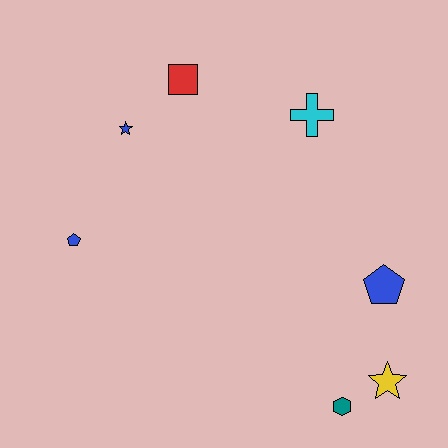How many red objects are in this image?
There is 1 red object.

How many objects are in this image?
There are 7 objects.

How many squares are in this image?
There is 1 square.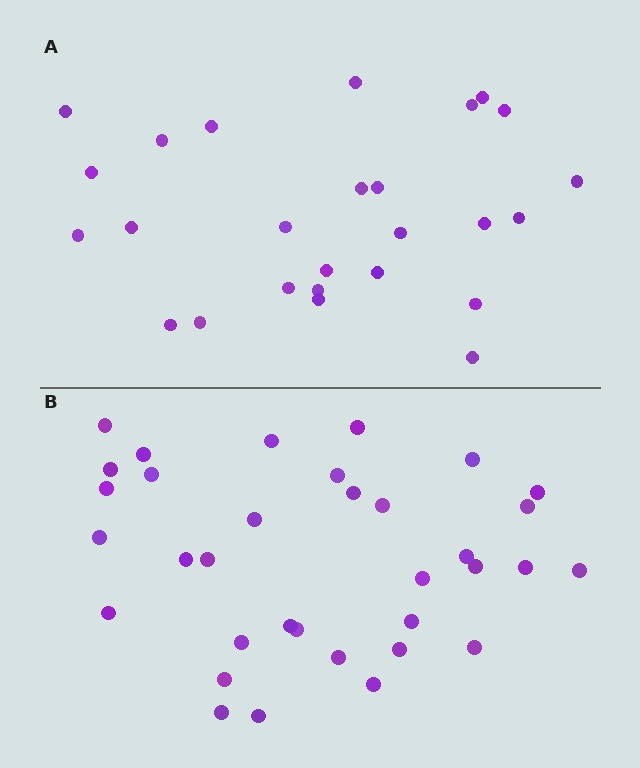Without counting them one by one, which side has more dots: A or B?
Region B (the bottom region) has more dots.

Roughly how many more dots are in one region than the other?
Region B has roughly 8 or so more dots than region A.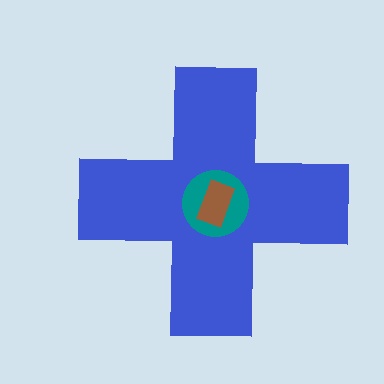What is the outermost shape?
The blue cross.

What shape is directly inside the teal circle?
The brown rectangle.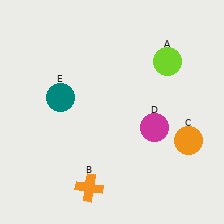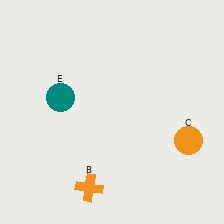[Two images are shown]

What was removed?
The magenta circle (D), the lime circle (A) were removed in Image 2.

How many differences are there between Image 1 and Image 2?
There are 2 differences between the two images.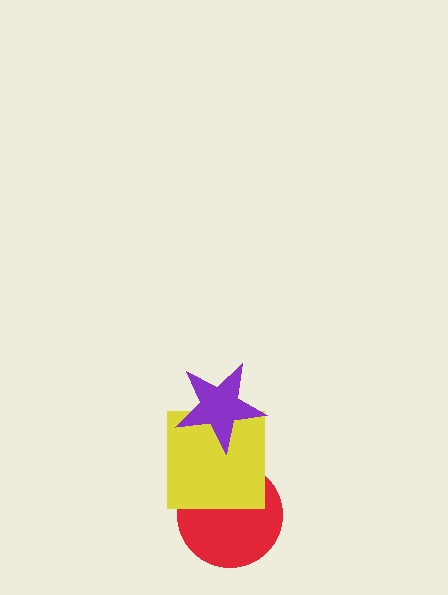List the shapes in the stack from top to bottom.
From top to bottom: the purple star, the yellow square, the red circle.